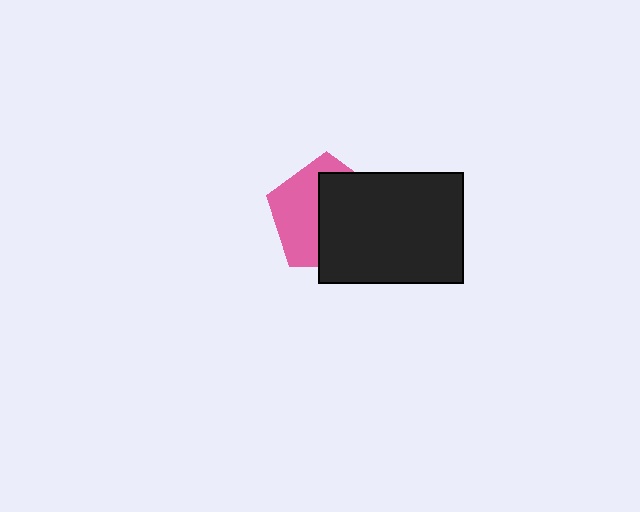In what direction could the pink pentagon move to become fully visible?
The pink pentagon could move left. That would shift it out from behind the black rectangle entirely.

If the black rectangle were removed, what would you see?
You would see the complete pink pentagon.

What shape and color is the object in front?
The object in front is a black rectangle.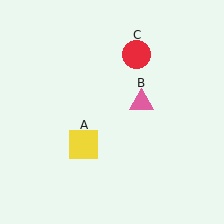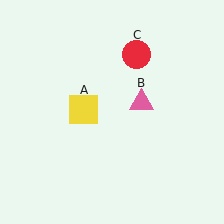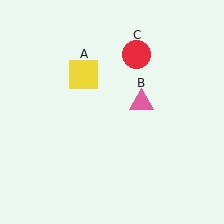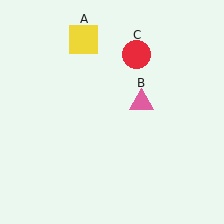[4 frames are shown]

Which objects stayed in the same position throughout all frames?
Pink triangle (object B) and red circle (object C) remained stationary.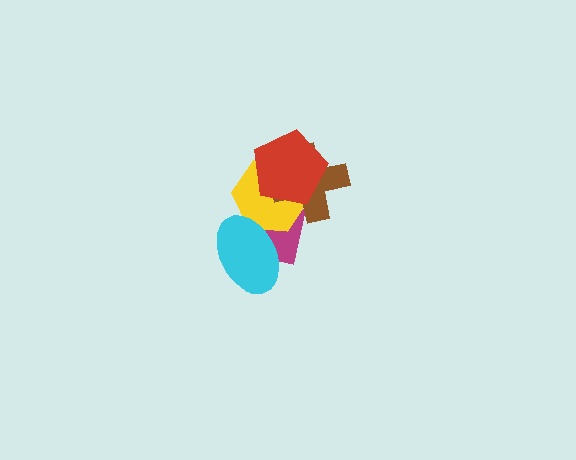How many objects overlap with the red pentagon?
2 objects overlap with the red pentagon.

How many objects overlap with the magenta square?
2 objects overlap with the magenta square.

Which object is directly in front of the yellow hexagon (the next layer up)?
The cyan ellipse is directly in front of the yellow hexagon.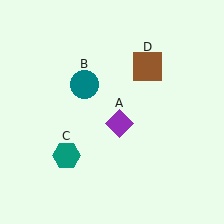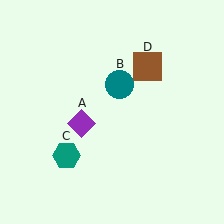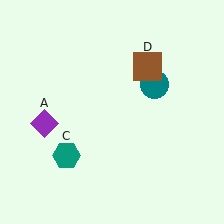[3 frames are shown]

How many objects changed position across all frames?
2 objects changed position: purple diamond (object A), teal circle (object B).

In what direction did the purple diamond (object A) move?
The purple diamond (object A) moved left.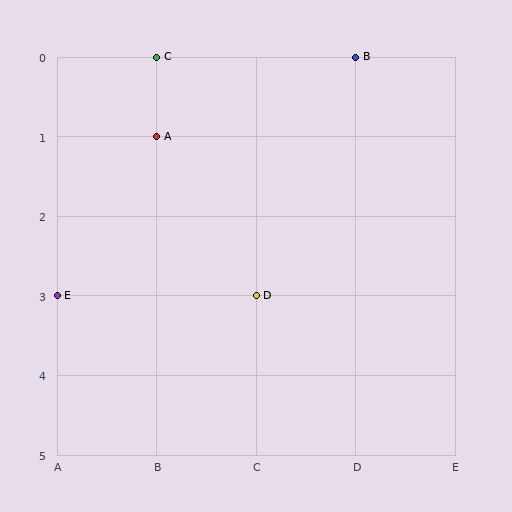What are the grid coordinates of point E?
Point E is at grid coordinates (A, 3).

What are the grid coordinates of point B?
Point B is at grid coordinates (D, 0).